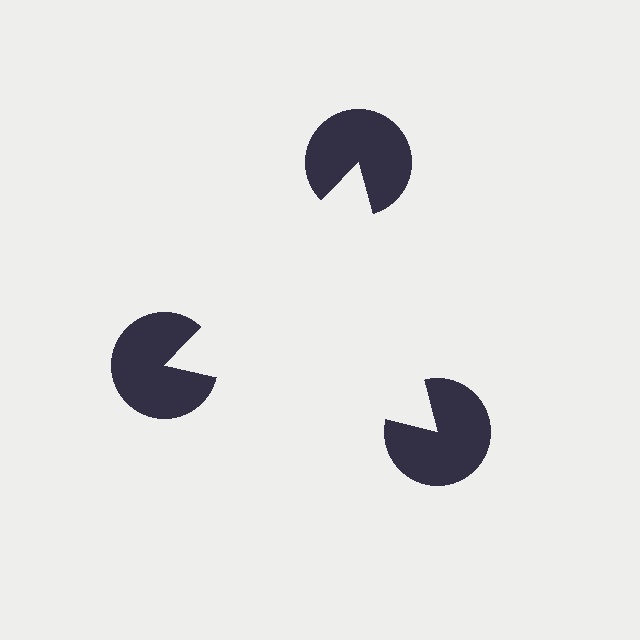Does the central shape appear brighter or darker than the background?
It typically appears slightly brighter than the background, even though no actual brightness change is drawn.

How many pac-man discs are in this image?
There are 3 — one at each vertex of the illusory triangle.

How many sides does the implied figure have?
3 sides.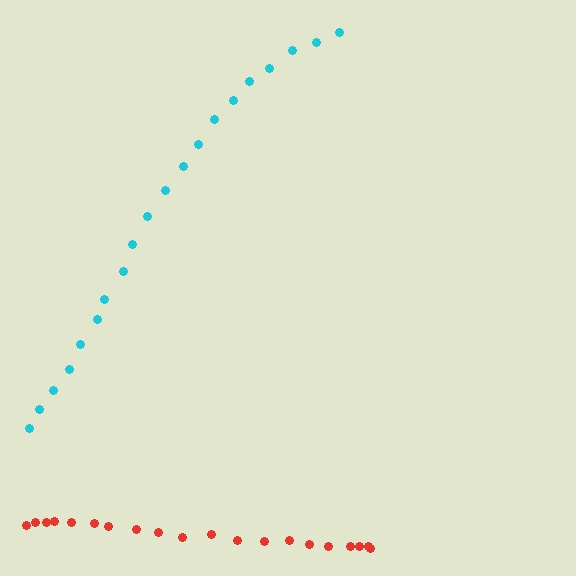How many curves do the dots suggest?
There are 2 distinct paths.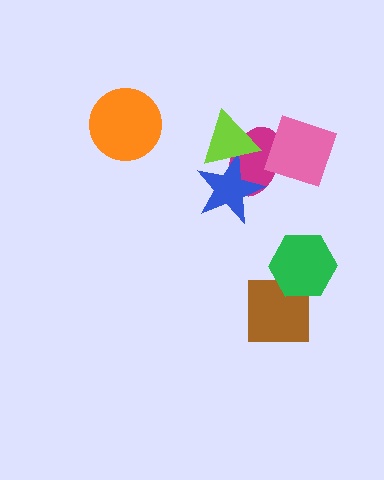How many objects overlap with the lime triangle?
2 objects overlap with the lime triangle.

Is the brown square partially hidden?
Yes, it is partially covered by another shape.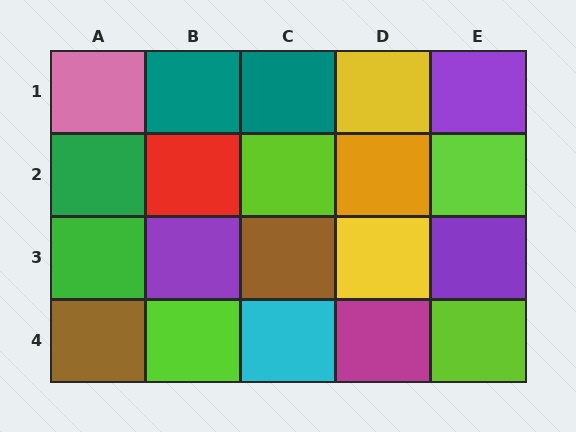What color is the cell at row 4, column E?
Lime.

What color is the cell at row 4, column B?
Lime.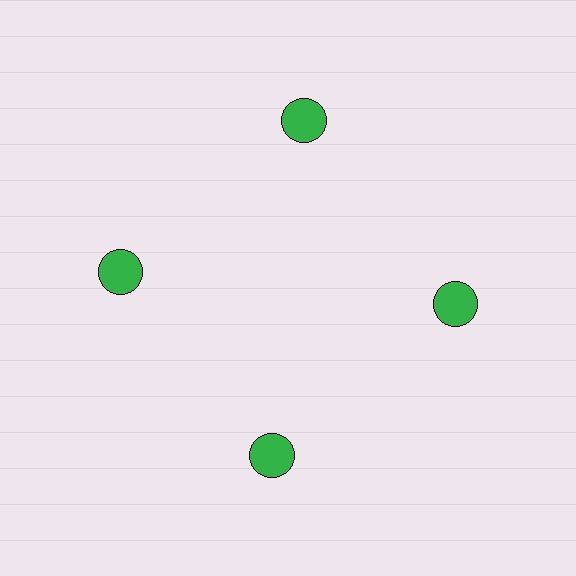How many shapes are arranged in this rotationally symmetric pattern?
There are 4 shapes, arranged in 4 groups of 1.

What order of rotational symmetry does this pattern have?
This pattern has 4-fold rotational symmetry.